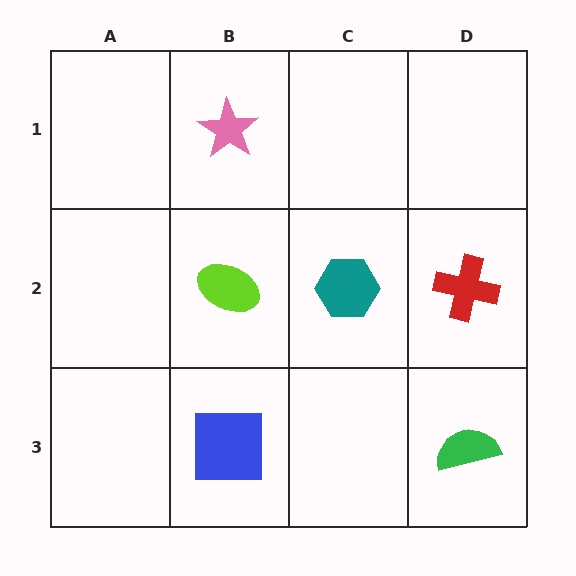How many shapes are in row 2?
3 shapes.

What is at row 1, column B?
A pink star.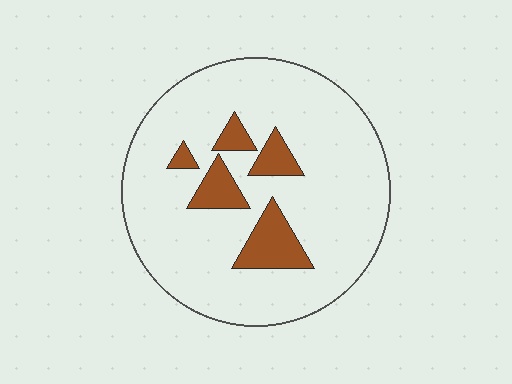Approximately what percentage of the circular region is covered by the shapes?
Approximately 15%.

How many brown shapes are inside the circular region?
5.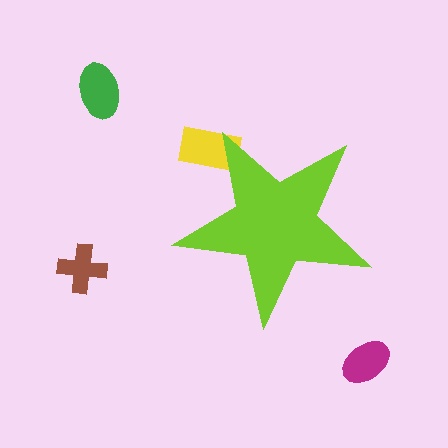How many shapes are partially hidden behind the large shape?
1 shape is partially hidden.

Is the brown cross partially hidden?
No, the brown cross is fully visible.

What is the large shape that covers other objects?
A lime star.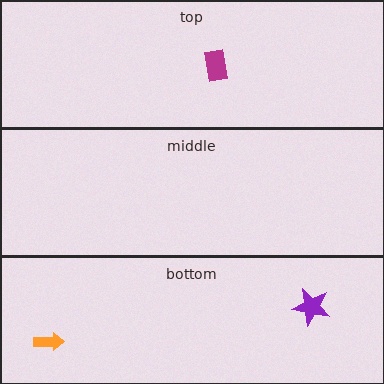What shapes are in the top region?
The magenta rectangle.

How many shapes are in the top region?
1.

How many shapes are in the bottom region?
2.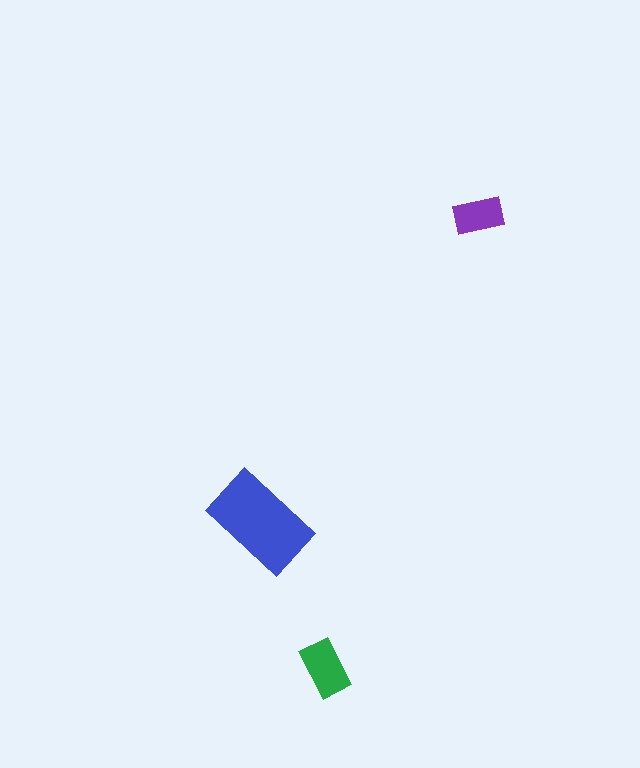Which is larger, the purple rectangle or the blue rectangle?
The blue one.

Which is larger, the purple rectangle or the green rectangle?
The green one.